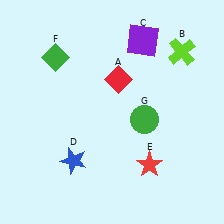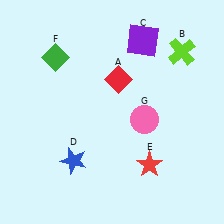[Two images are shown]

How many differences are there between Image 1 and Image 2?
There is 1 difference between the two images.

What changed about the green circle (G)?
In Image 1, G is green. In Image 2, it changed to pink.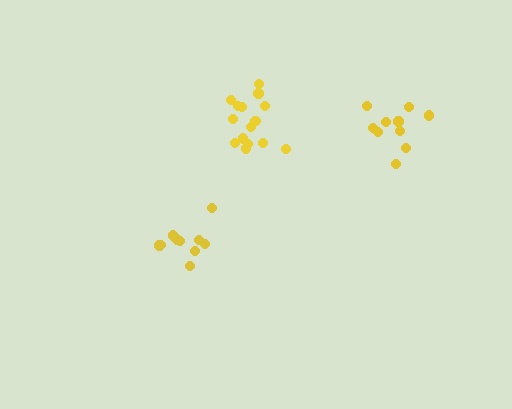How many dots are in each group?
Group 1: 15 dots, Group 2: 10 dots, Group 3: 10 dots (35 total).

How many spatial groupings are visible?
There are 3 spatial groupings.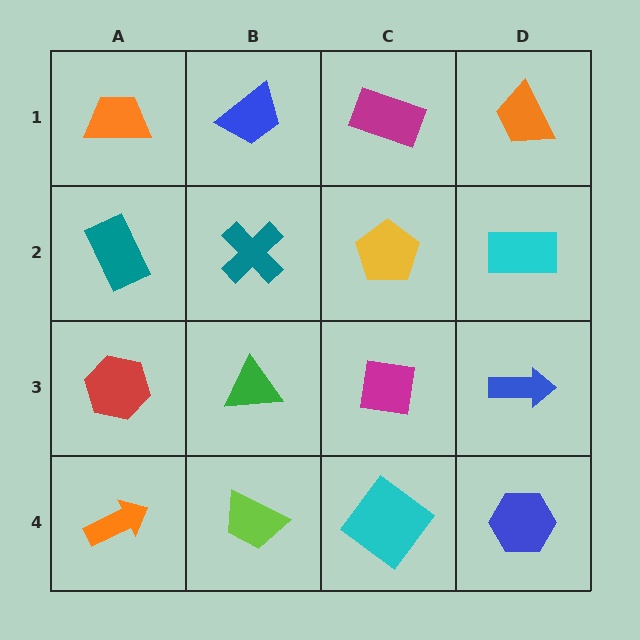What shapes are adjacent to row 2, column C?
A magenta rectangle (row 1, column C), a magenta square (row 3, column C), a teal cross (row 2, column B), a cyan rectangle (row 2, column D).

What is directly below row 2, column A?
A red hexagon.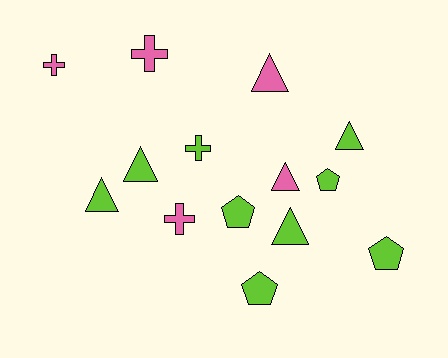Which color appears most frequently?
Lime, with 9 objects.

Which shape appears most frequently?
Triangle, with 6 objects.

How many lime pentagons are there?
There are 4 lime pentagons.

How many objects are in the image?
There are 14 objects.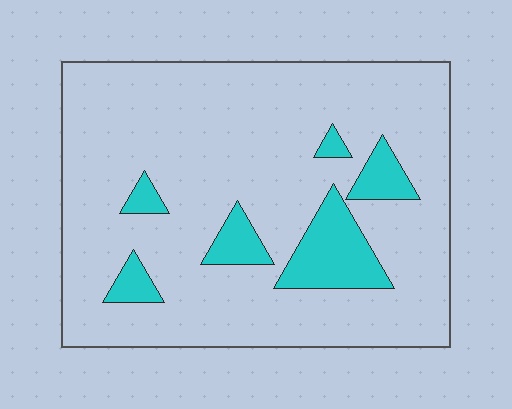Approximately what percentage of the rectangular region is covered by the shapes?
Approximately 15%.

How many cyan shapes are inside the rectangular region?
6.